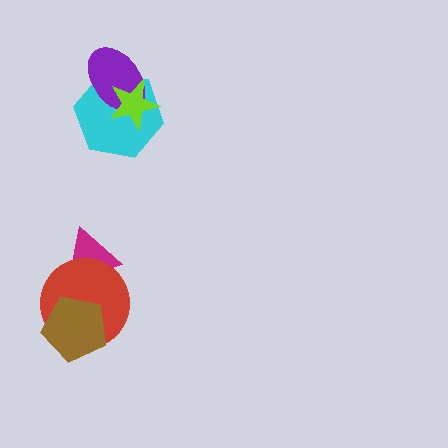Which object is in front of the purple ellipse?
The lime star is in front of the purple ellipse.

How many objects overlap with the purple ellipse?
2 objects overlap with the purple ellipse.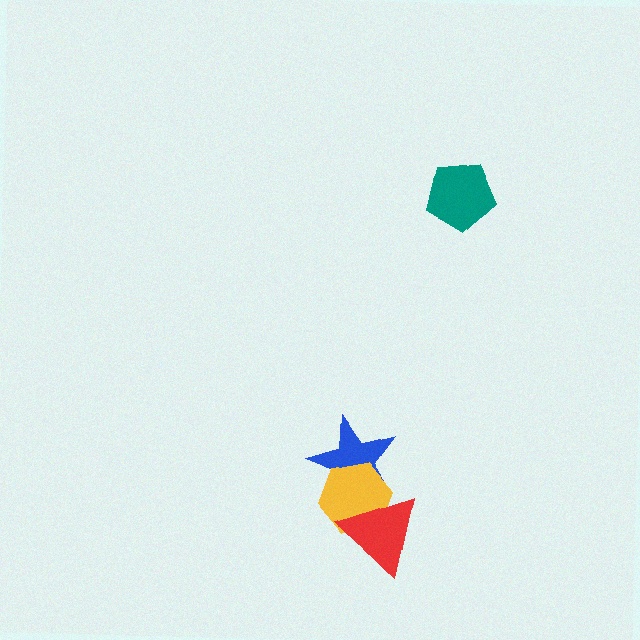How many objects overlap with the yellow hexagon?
2 objects overlap with the yellow hexagon.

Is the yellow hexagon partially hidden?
Yes, it is partially covered by another shape.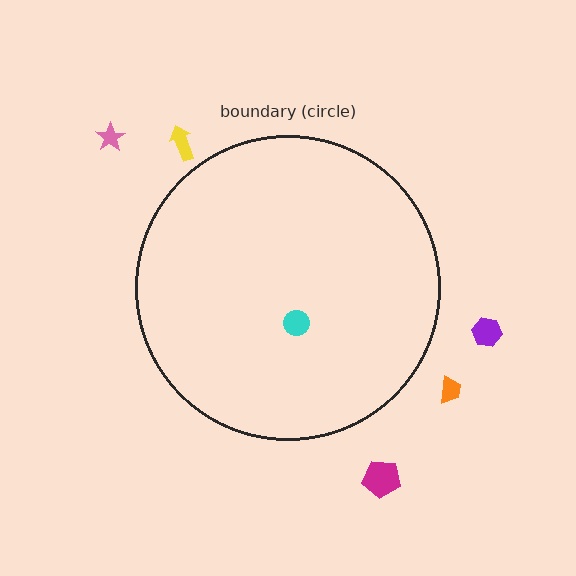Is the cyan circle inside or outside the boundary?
Inside.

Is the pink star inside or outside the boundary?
Outside.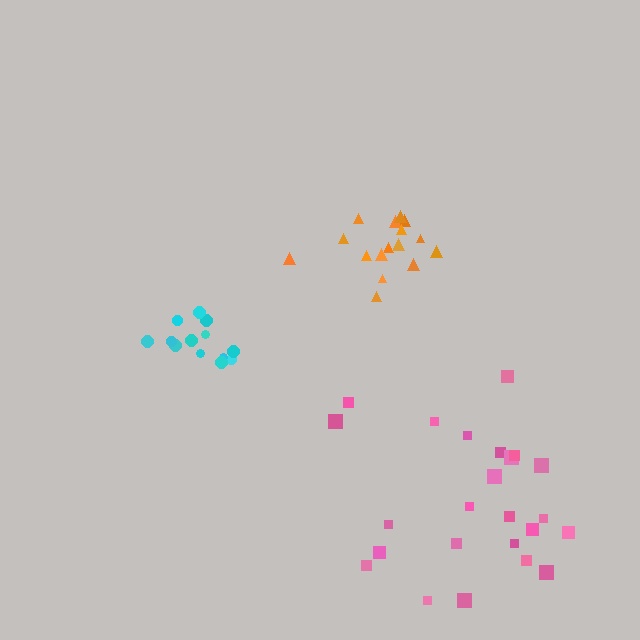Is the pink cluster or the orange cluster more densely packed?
Orange.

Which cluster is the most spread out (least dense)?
Pink.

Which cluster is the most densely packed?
Orange.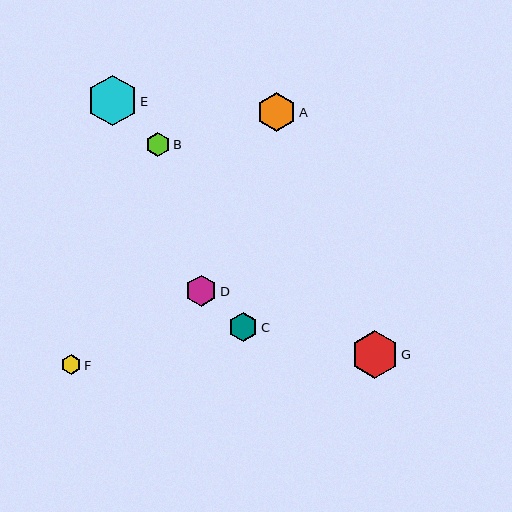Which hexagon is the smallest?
Hexagon F is the smallest with a size of approximately 20 pixels.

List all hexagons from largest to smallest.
From largest to smallest: E, G, A, D, C, B, F.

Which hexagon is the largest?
Hexagon E is the largest with a size of approximately 50 pixels.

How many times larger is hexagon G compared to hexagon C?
Hexagon G is approximately 1.6 times the size of hexagon C.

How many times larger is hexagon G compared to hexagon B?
Hexagon G is approximately 2.0 times the size of hexagon B.